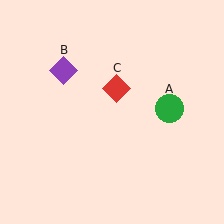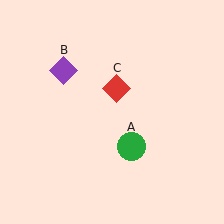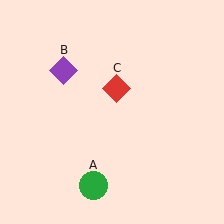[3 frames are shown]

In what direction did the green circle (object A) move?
The green circle (object A) moved down and to the left.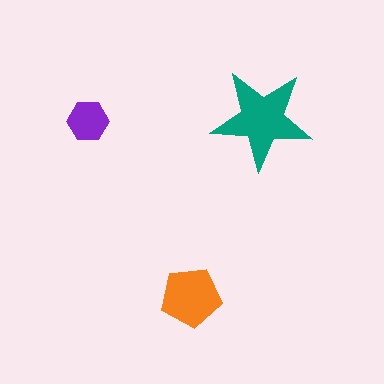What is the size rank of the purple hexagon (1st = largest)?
3rd.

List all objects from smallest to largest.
The purple hexagon, the orange pentagon, the teal star.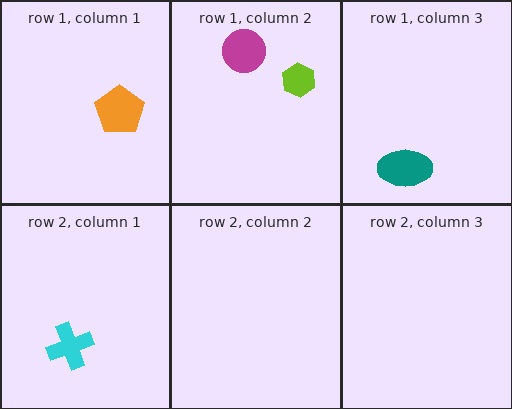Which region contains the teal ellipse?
The row 1, column 3 region.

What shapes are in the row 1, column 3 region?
The teal ellipse.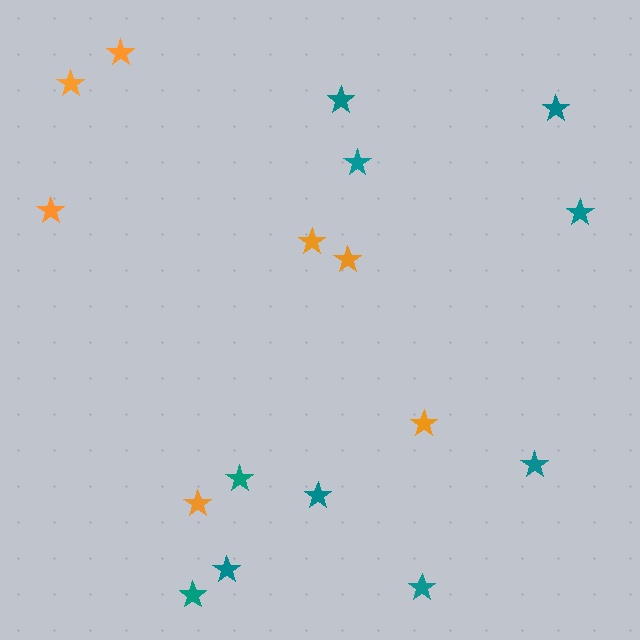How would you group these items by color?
There are 2 groups: one group of orange stars (7) and one group of teal stars (10).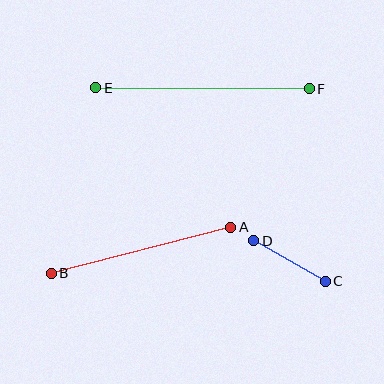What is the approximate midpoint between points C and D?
The midpoint is at approximately (290, 261) pixels.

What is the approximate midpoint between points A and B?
The midpoint is at approximately (141, 250) pixels.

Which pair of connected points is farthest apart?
Points E and F are farthest apart.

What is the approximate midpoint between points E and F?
The midpoint is at approximately (202, 88) pixels.